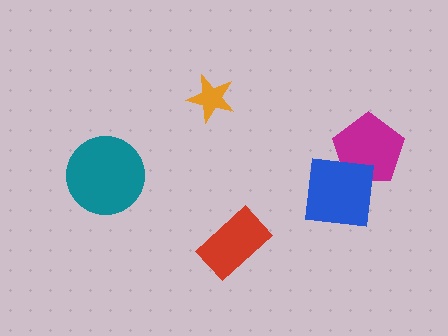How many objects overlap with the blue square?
1 object overlaps with the blue square.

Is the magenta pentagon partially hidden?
Yes, it is partially covered by another shape.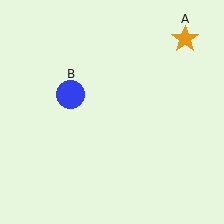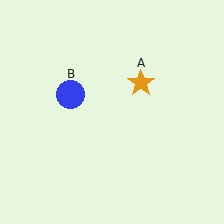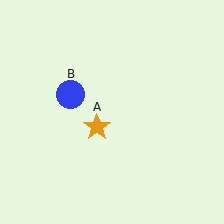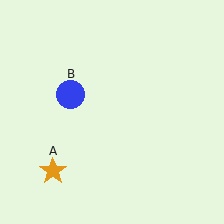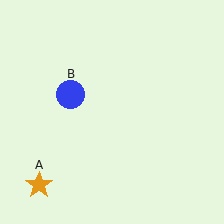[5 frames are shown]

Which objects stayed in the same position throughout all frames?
Blue circle (object B) remained stationary.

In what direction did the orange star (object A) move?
The orange star (object A) moved down and to the left.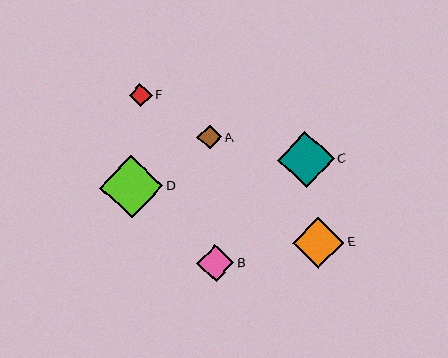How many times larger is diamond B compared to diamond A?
Diamond B is approximately 1.5 times the size of diamond A.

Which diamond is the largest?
Diamond D is the largest with a size of approximately 63 pixels.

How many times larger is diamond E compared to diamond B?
Diamond E is approximately 1.4 times the size of diamond B.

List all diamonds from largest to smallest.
From largest to smallest: D, C, E, B, A, F.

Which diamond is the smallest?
Diamond F is the smallest with a size of approximately 23 pixels.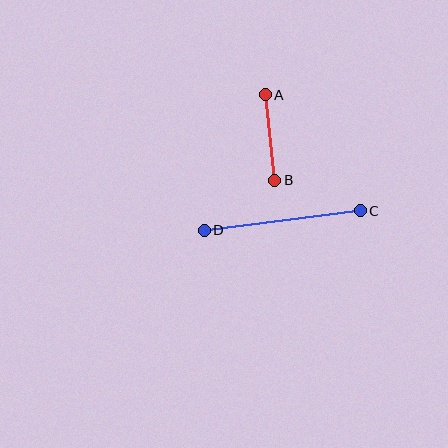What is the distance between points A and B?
The distance is approximately 86 pixels.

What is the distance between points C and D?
The distance is approximately 157 pixels.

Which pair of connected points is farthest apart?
Points C and D are farthest apart.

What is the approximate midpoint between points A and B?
The midpoint is at approximately (270, 137) pixels.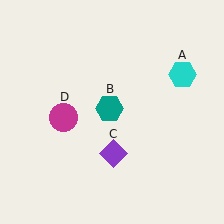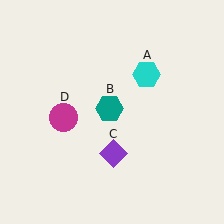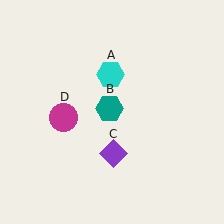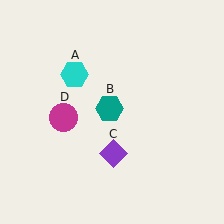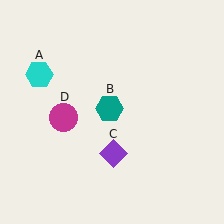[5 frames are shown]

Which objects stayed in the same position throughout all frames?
Teal hexagon (object B) and purple diamond (object C) and magenta circle (object D) remained stationary.